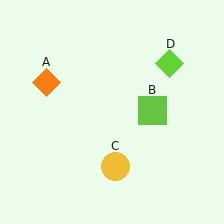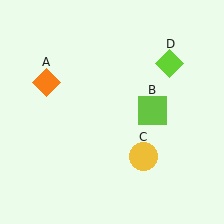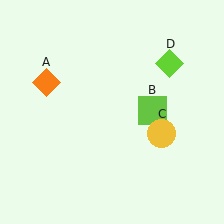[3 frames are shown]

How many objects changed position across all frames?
1 object changed position: yellow circle (object C).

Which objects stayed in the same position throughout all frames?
Orange diamond (object A) and lime square (object B) and lime diamond (object D) remained stationary.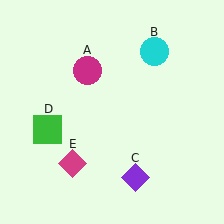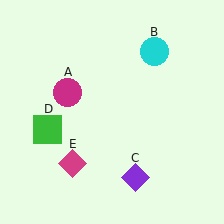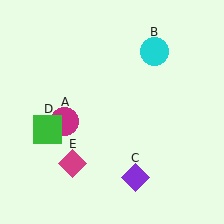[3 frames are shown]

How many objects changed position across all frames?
1 object changed position: magenta circle (object A).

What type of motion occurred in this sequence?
The magenta circle (object A) rotated counterclockwise around the center of the scene.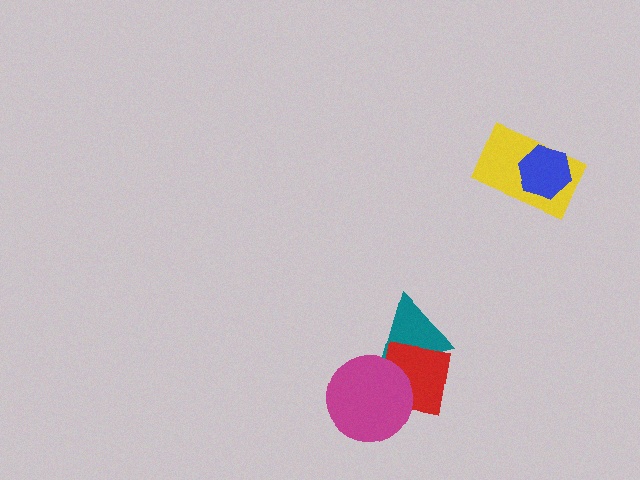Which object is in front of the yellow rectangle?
The blue hexagon is in front of the yellow rectangle.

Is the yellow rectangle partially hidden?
Yes, it is partially covered by another shape.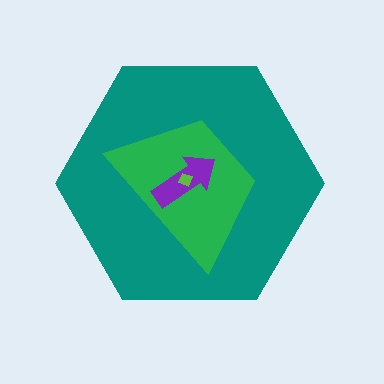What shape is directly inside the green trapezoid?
The purple arrow.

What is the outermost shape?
The teal hexagon.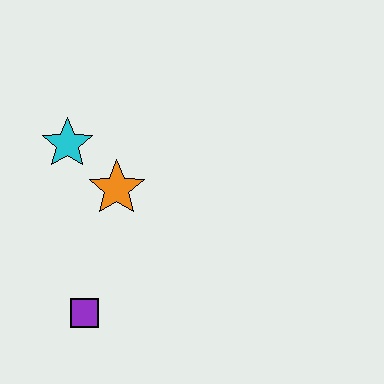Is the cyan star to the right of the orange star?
No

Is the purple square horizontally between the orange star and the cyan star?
Yes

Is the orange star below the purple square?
No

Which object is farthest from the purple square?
The cyan star is farthest from the purple square.